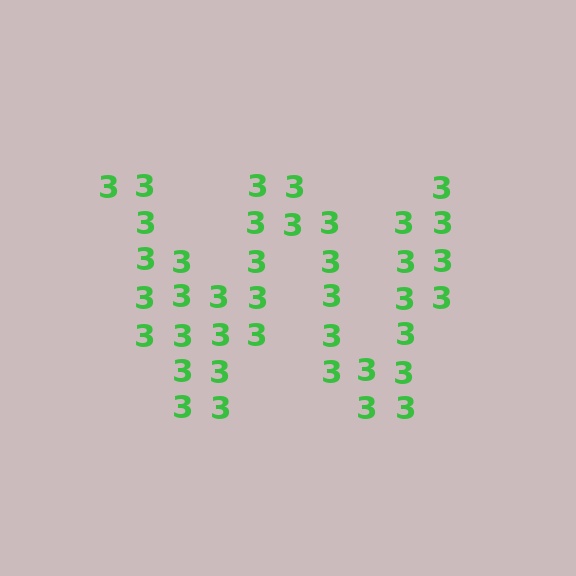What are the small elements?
The small elements are digit 3's.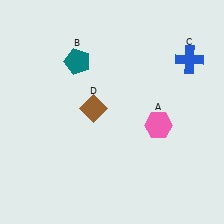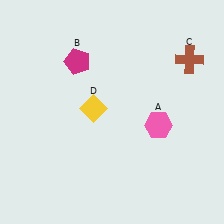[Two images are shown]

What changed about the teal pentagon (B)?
In Image 1, B is teal. In Image 2, it changed to magenta.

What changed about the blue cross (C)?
In Image 1, C is blue. In Image 2, it changed to brown.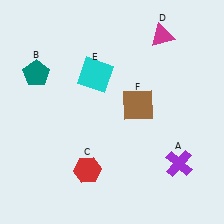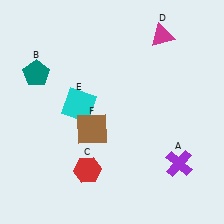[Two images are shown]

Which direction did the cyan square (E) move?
The cyan square (E) moved down.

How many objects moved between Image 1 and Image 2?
2 objects moved between the two images.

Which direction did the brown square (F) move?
The brown square (F) moved left.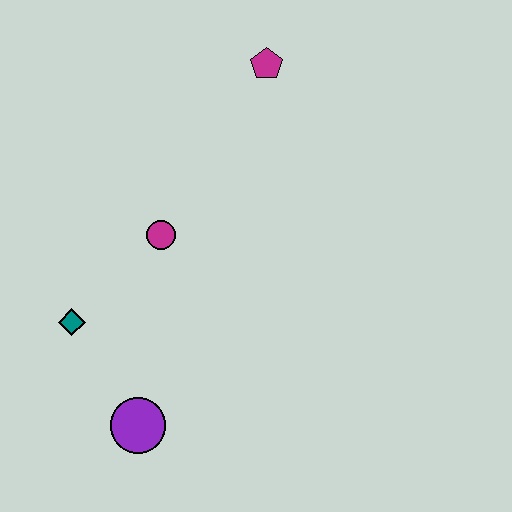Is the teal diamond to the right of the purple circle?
No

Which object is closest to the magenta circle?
The teal diamond is closest to the magenta circle.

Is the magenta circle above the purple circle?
Yes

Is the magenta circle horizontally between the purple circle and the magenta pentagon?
Yes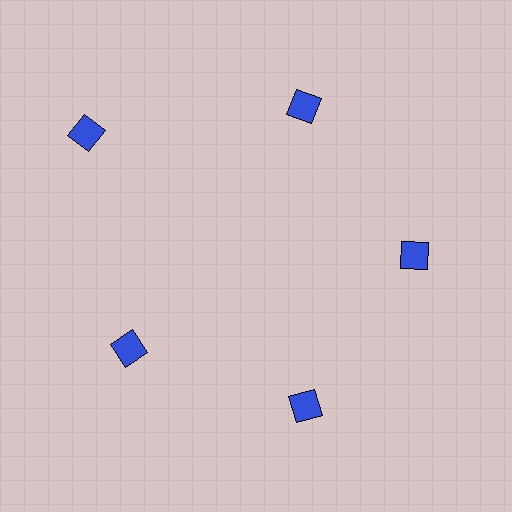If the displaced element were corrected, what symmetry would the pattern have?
It would have 5-fold rotational symmetry — the pattern would map onto itself every 72 degrees.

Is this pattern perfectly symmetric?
No. The 5 blue diamonds are arranged in a ring, but one element near the 10 o'clock position is pushed outward from the center, breaking the 5-fold rotational symmetry.